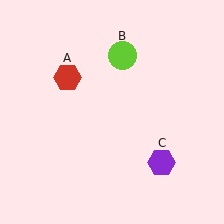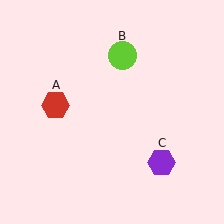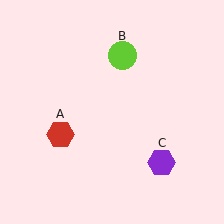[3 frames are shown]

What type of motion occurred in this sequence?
The red hexagon (object A) rotated counterclockwise around the center of the scene.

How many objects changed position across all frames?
1 object changed position: red hexagon (object A).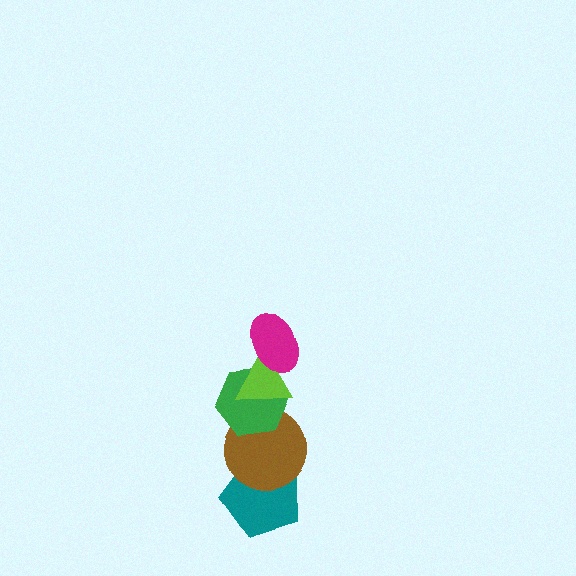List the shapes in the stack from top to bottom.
From top to bottom: the magenta ellipse, the lime triangle, the green hexagon, the brown circle, the teal pentagon.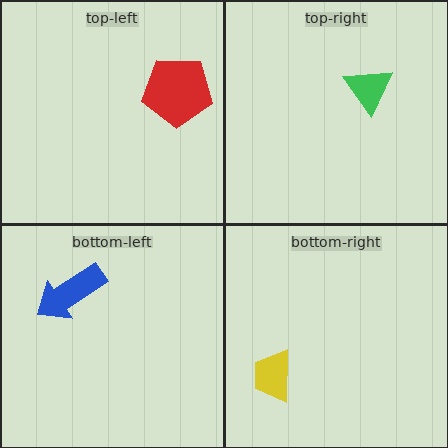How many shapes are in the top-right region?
1.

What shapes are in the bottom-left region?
The blue arrow.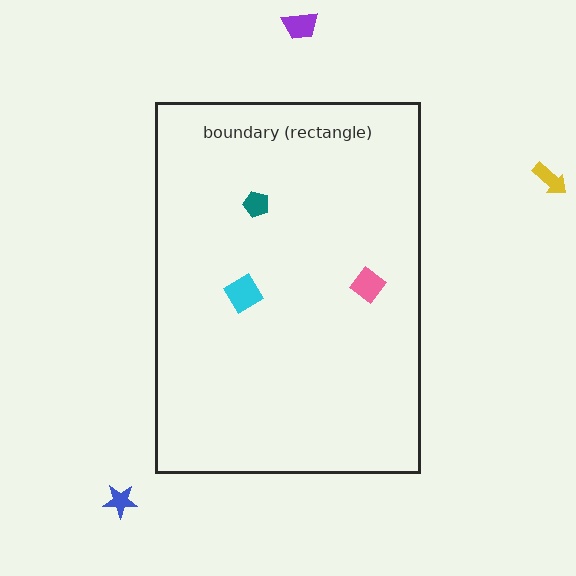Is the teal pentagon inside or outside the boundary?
Inside.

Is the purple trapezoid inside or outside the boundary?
Outside.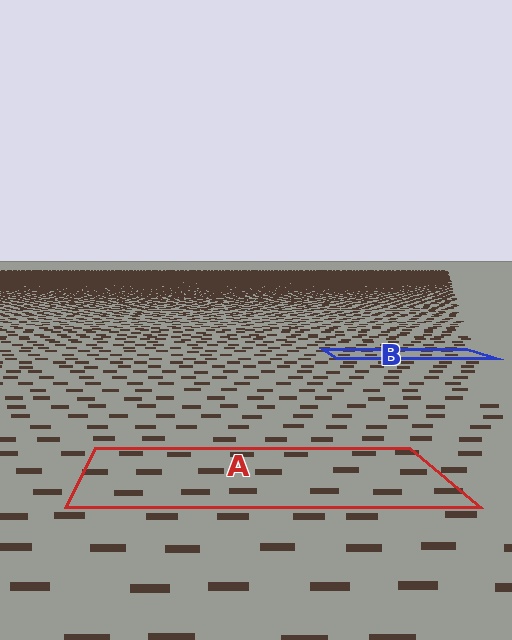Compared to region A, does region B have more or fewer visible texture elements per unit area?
Region B has more texture elements per unit area — they are packed more densely because it is farther away.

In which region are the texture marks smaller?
The texture marks are smaller in region B, because it is farther away.